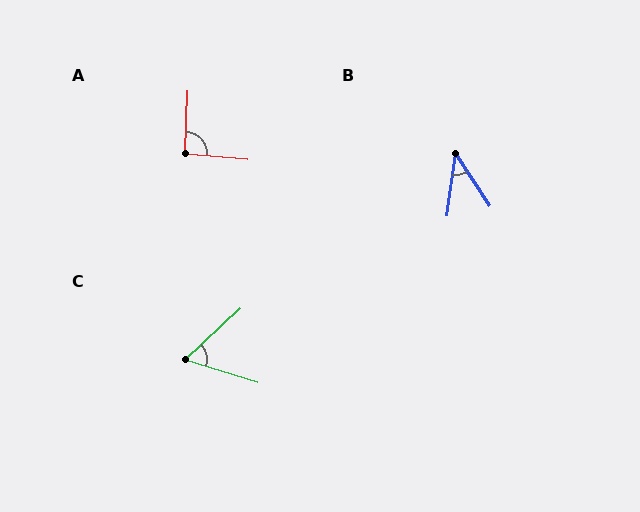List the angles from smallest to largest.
B (41°), C (60°), A (92°).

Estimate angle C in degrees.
Approximately 60 degrees.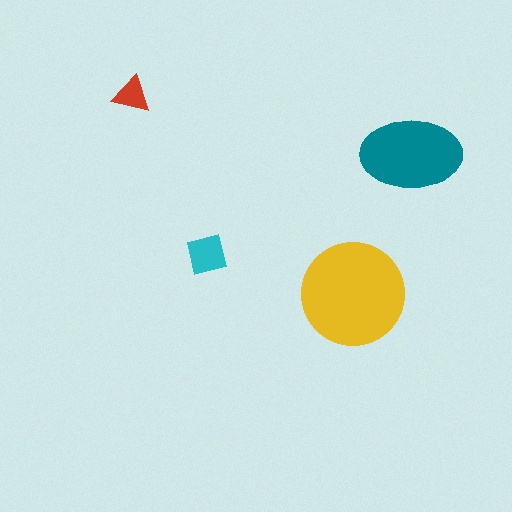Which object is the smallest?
The red triangle.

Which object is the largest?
The yellow circle.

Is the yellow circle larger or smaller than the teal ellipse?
Larger.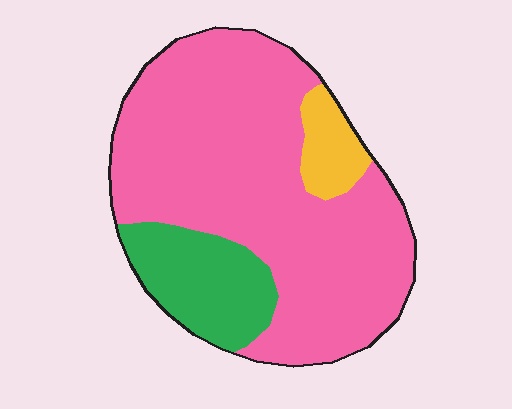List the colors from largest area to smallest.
From largest to smallest: pink, green, yellow.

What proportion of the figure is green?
Green takes up about one sixth (1/6) of the figure.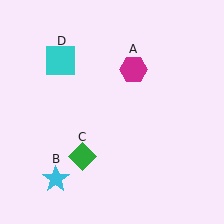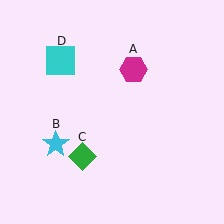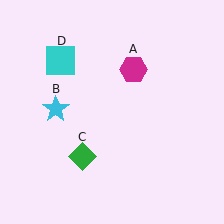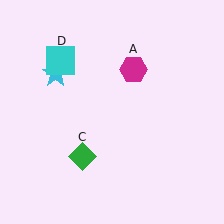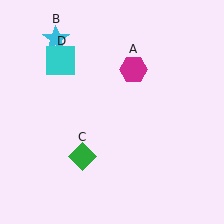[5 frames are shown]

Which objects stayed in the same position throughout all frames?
Magenta hexagon (object A) and green diamond (object C) and cyan square (object D) remained stationary.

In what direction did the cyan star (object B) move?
The cyan star (object B) moved up.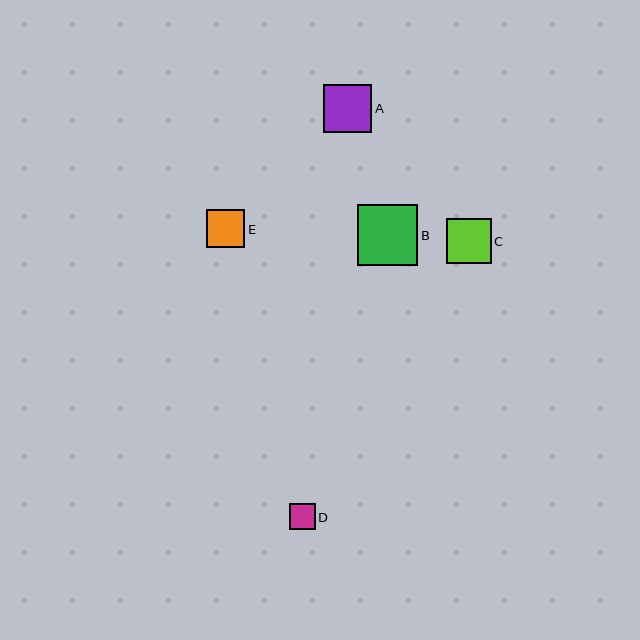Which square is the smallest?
Square D is the smallest with a size of approximately 26 pixels.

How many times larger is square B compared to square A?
Square B is approximately 1.2 times the size of square A.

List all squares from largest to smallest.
From largest to smallest: B, A, C, E, D.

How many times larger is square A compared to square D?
Square A is approximately 1.9 times the size of square D.